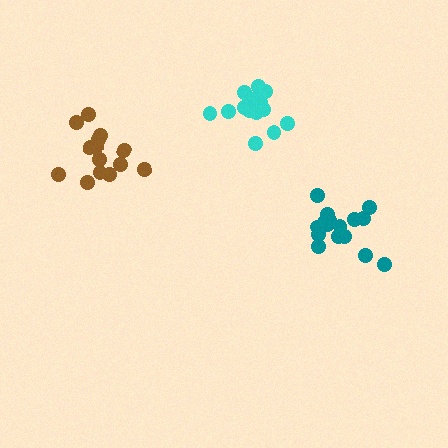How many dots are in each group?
Group 1: 14 dots, Group 2: 14 dots, Group 3: 17 dots (45 total).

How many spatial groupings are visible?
There are 3 spatial groupings.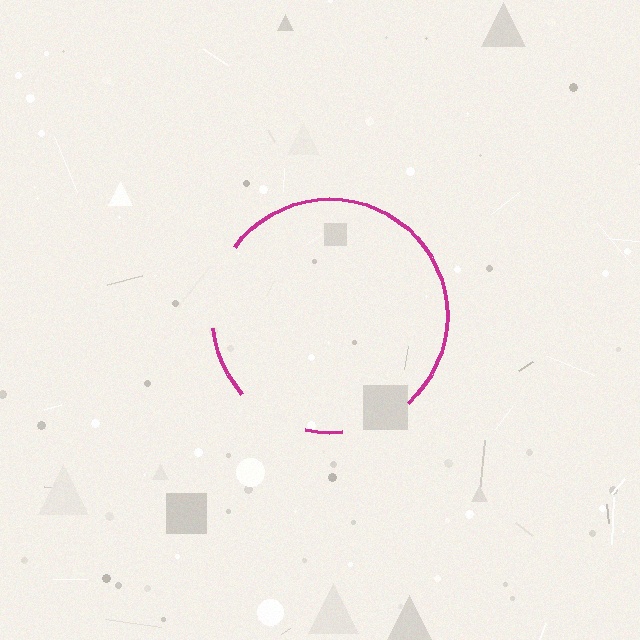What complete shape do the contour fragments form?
The contour fragments form a circle.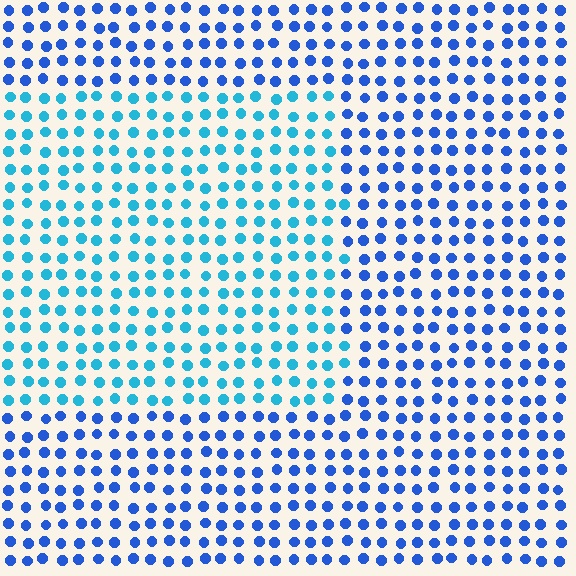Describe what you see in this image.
The image is filled with small blue elements in a uniform arrangement. A rectangle-shaped region is visible where the elements are tinted to a slightly different hue, forming a subtle color boundary.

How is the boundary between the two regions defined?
The boundary is defined purely by a slight shift in hue (about 32 degrees). Spacing, size, and orientation are identical on both sides.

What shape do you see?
I see a rectangle.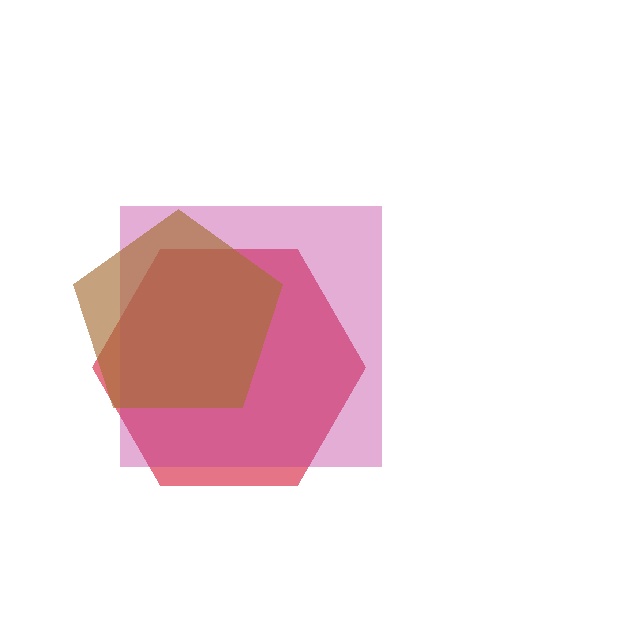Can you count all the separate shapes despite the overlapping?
Yes, there are 3 separate shapes.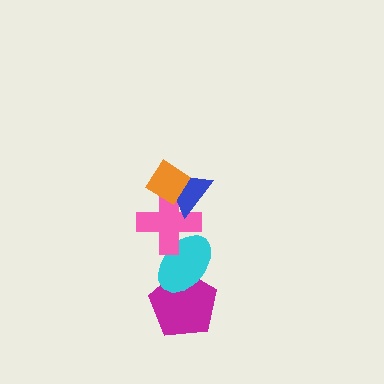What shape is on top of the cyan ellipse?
The pink cross is on top of the cyan ellipse.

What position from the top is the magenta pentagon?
The magenta pentagon is 5th from the top.